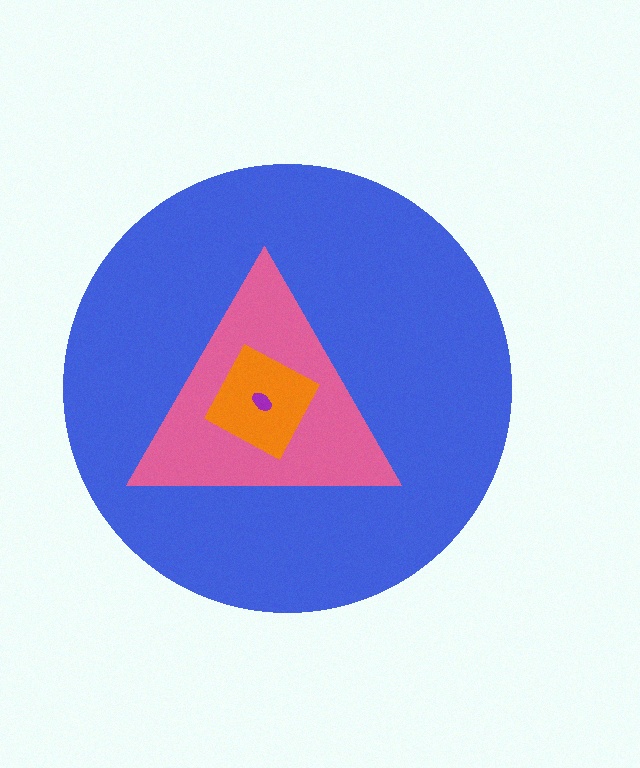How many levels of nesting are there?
4.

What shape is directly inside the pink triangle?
The orange square.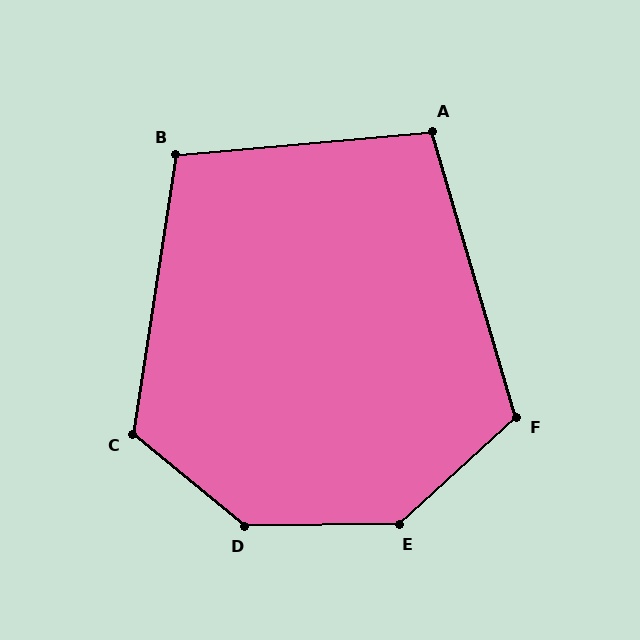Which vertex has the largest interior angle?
D, at approximately 140 degrees.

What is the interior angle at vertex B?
Approximately 104 degrees (obtuse).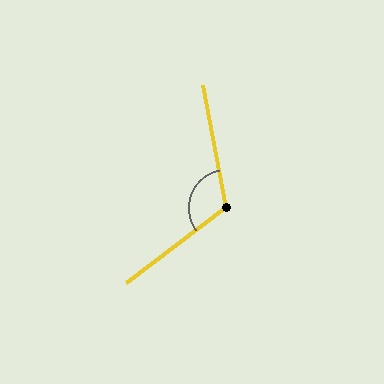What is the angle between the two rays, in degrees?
Approximately 117 degrees.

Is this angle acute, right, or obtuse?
It is obtuse.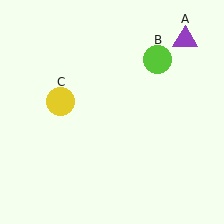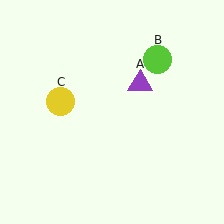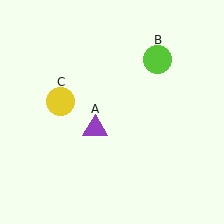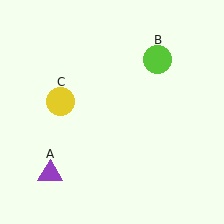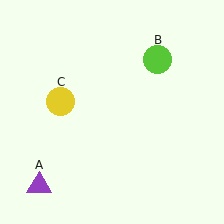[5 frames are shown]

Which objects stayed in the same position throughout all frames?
Lime circle (object B) and yellow circle (object C) remained stationary.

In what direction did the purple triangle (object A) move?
The purple triangle (object A) moved down and to the left.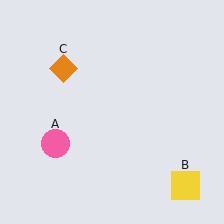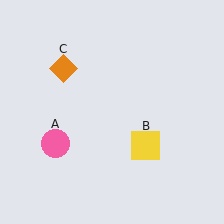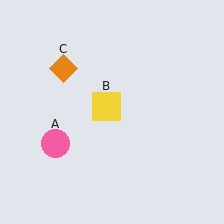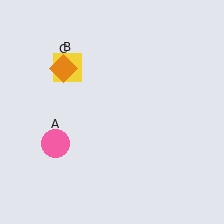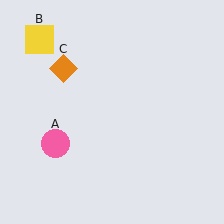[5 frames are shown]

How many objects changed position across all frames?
1 object changed position: yellow square (object B).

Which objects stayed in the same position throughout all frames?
Pink circle (object A) and orange diamond (object C) remained stationary.